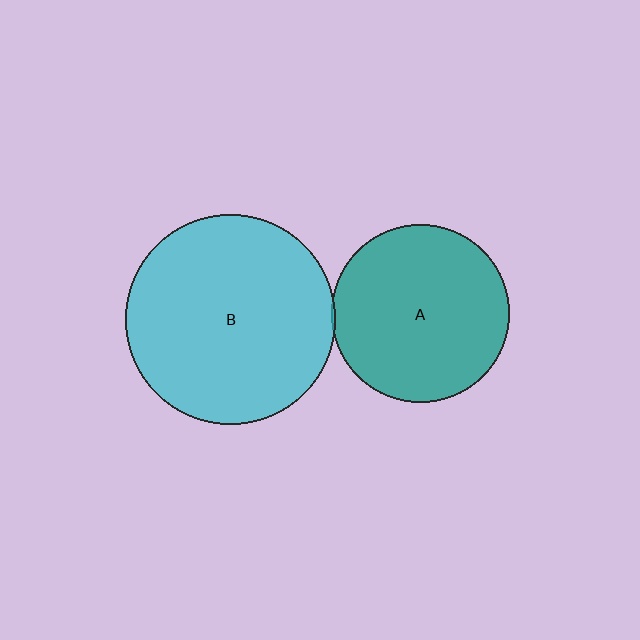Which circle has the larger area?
Circle B (cyan).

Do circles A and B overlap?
Yes.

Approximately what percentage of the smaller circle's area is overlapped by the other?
Approximately 5%.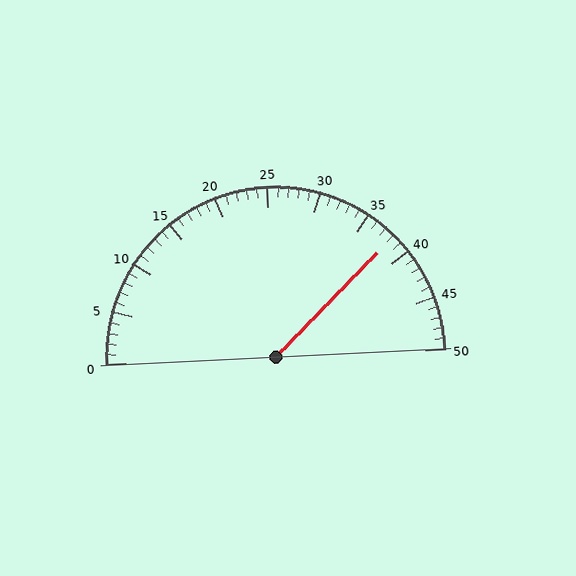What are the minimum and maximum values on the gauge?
The gauge ranges from 0 to 50.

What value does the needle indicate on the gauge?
The needle indicates approximately 38.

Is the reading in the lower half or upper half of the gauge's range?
The reading is in the upper half of the range (0 to 50).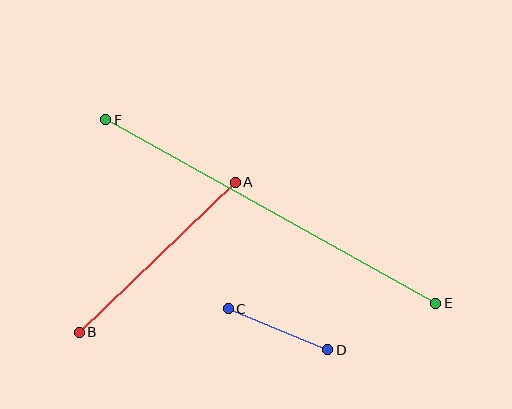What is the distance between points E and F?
The distance is approximately 378 pixels.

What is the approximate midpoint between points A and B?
The midpoint is at approximately (157, 257) pixels.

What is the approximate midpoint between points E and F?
The midpoint is at approximately (271, 212) pixels.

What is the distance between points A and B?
The distance is approximately 217 pixels.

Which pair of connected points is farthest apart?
Points E and F are farthest apart.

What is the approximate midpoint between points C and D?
The midpoint is at approximately (278, 329) pixels.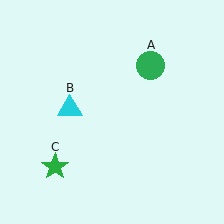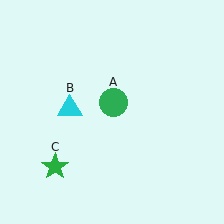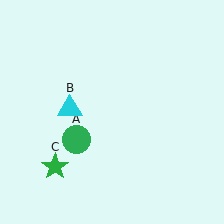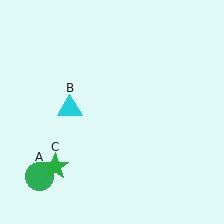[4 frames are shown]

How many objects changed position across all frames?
1 object changed position: green circle (object A).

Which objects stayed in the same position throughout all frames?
Cyan triangle (object B) and green star (object C) remained stationary.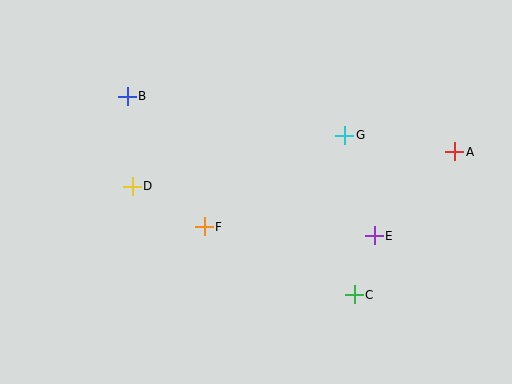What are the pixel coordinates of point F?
Point F is at (204, 227).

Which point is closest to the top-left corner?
Point B is closest to the top-left corner.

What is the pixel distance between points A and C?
The distance between A and C is 175 pixels.